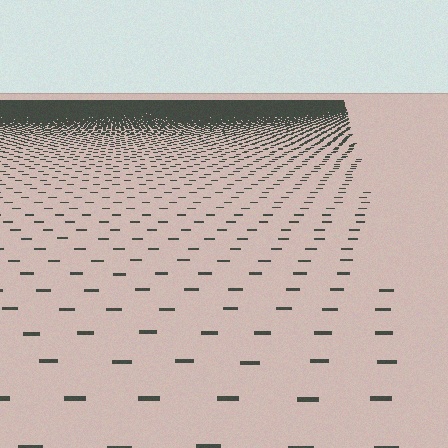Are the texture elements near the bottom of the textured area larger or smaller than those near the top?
Larger. Near the bottom, elements are closer to the viewer and appear at a bigger on-screen size.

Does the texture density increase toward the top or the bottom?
Density increases toward the top.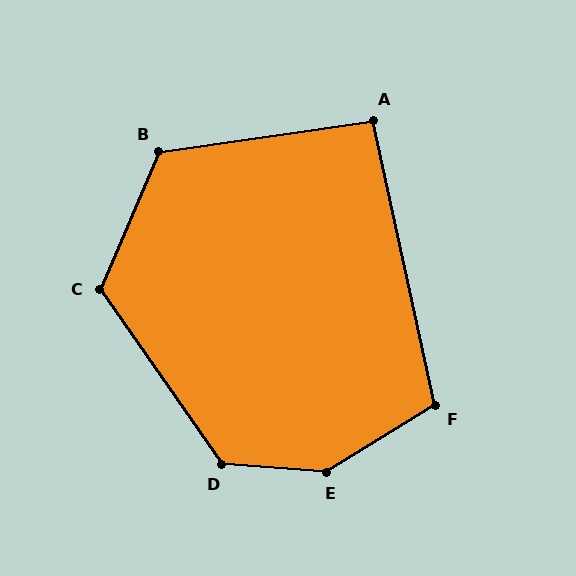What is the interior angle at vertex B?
Approximately 121 degrees (obtuse).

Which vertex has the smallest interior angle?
A, at approximately 94 degrees.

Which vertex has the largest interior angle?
E, at approximately 144 degrees.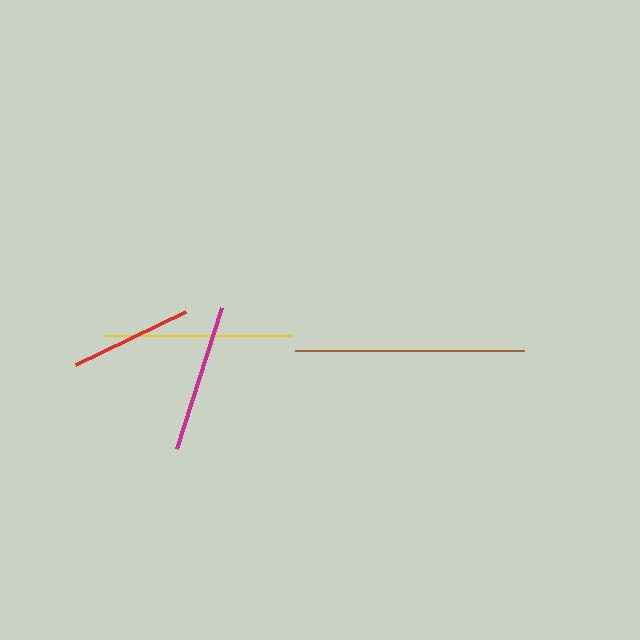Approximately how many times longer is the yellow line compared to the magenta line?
The yellow line is approximately 1.3 times the length of the magenta line.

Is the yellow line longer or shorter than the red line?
The yellow line is longer than the red line.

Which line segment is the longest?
The brown line is the longest at approximately 229 pixels.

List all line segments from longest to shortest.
From longest to shortest: brown, yellow, magenta, red.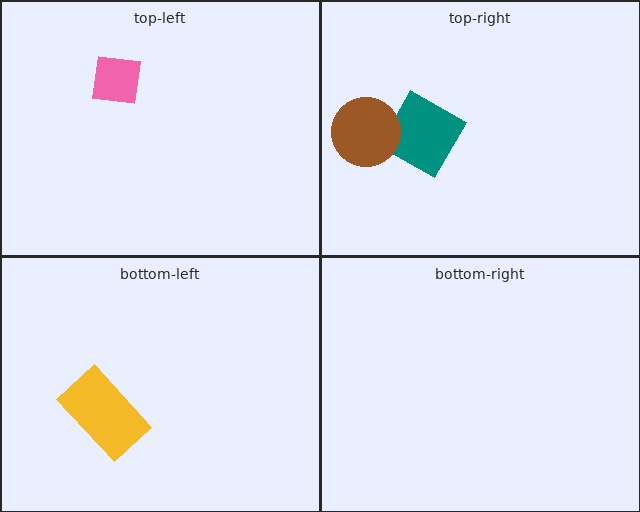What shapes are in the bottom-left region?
The yellow rectangle.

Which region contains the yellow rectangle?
The bottom-left region.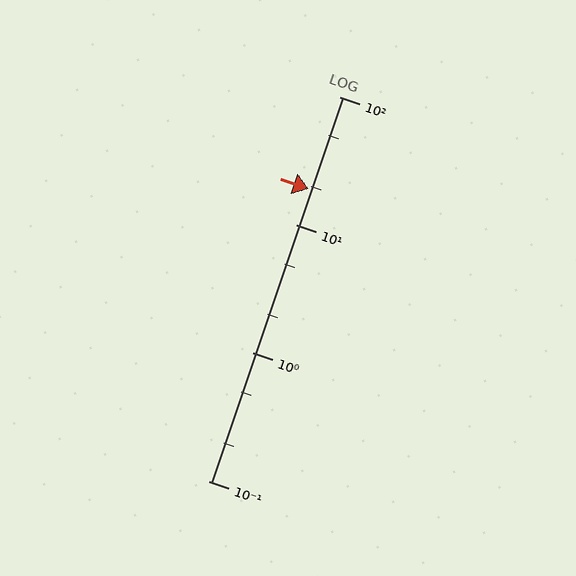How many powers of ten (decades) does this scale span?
The scale spans 3 decades, from 0.1 to 100.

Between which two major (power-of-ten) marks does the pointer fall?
The pointer is between 10 and 100.